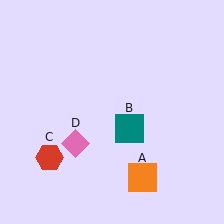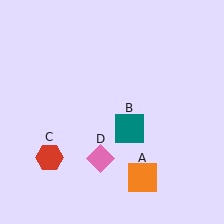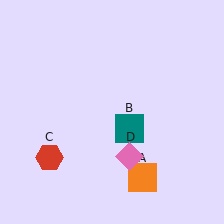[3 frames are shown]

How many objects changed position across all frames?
1 object changed position: pink diamond (object D).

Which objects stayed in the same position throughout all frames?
Orange square (object A) and teal square (object B) and red hexagon (object C) remained stationary.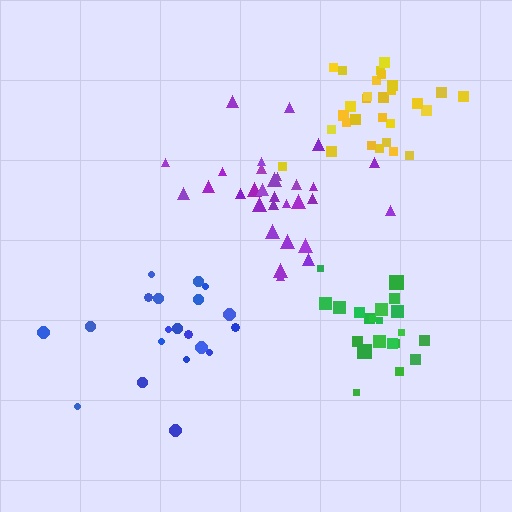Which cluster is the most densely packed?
Green.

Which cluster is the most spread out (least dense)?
Blue.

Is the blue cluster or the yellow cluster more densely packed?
Yellow.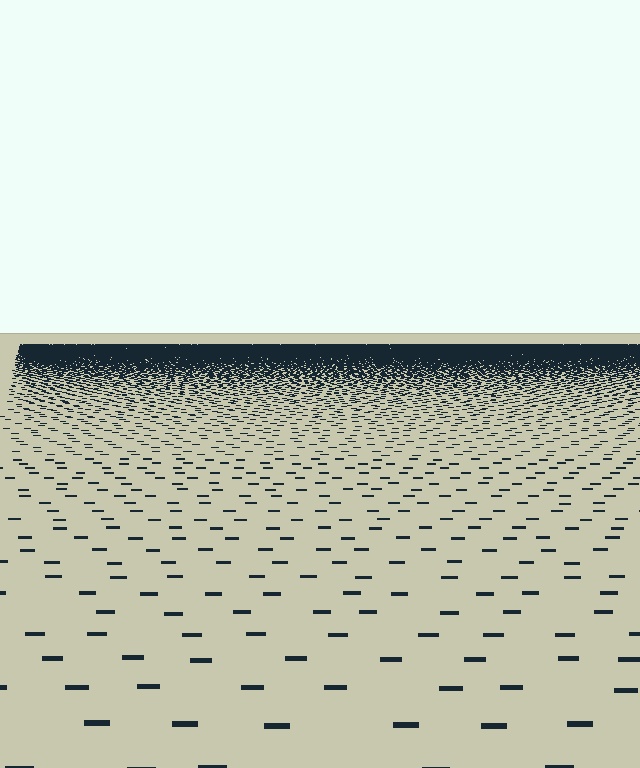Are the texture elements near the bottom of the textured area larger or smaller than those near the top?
Larger. Near the bottom, elements are closer to the viewer and appear at a bigger on-screen size.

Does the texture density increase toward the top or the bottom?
Density increases toward the top.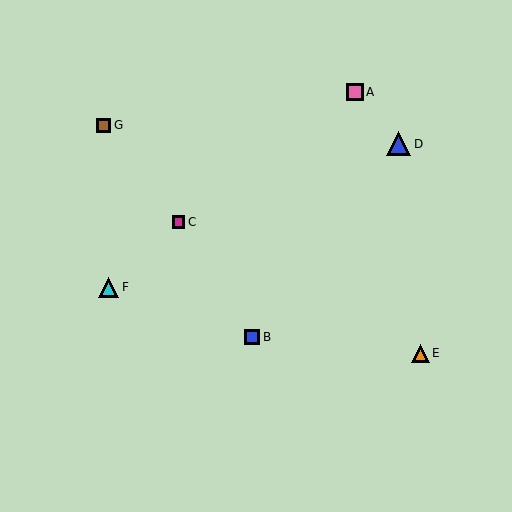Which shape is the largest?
The blue triangle (labeled D) is the largest.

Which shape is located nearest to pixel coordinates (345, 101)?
The pink square (labeled A) at (355, 92) is nearest to that location.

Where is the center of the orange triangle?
The center of the orange triangle is at (420, 353).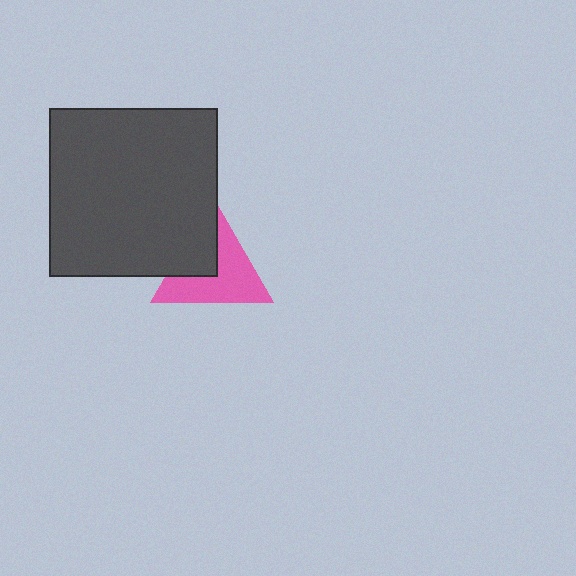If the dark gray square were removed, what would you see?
You would see the complete pink triangle.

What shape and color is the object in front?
The object in front is a dark gray square.